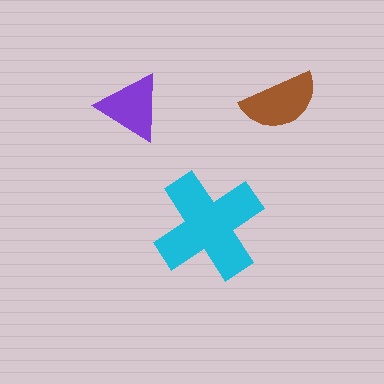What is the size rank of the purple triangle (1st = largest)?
3rd.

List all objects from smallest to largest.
The purple triangle, the brown semicircle, the cyan cross.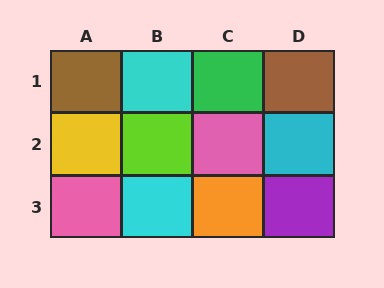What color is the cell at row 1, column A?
Brown.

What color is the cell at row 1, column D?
Brown.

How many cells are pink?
2 cells are pink.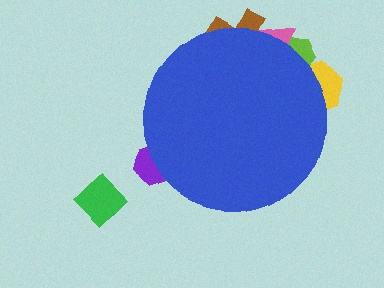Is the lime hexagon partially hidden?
Yes, the lime hexagon is partially hidden behind the blue circle.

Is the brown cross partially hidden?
Yes, the brown cross is partially hidden behind the blue circle.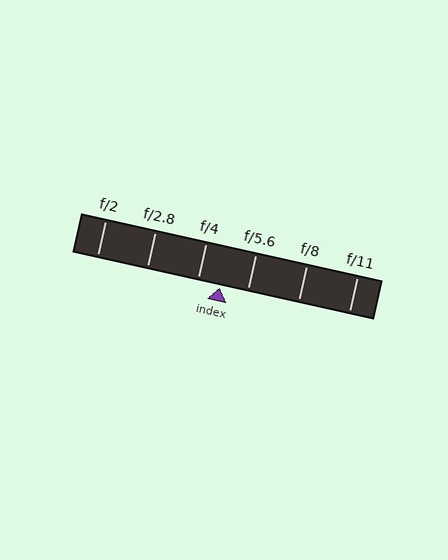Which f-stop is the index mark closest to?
The index mark is closest to f/4.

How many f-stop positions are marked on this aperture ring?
There are 6 f-stop positions marked.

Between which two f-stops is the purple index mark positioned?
The index mark is between f/4 and f/5.6.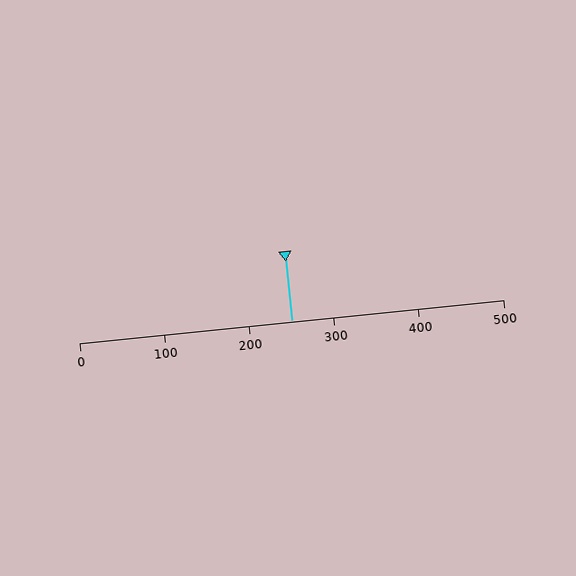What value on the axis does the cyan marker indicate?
The marker indicates approximately 250.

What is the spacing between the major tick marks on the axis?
The major ticks are spaced 100 apart.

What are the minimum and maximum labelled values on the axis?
The axis runs from 0 to 500.